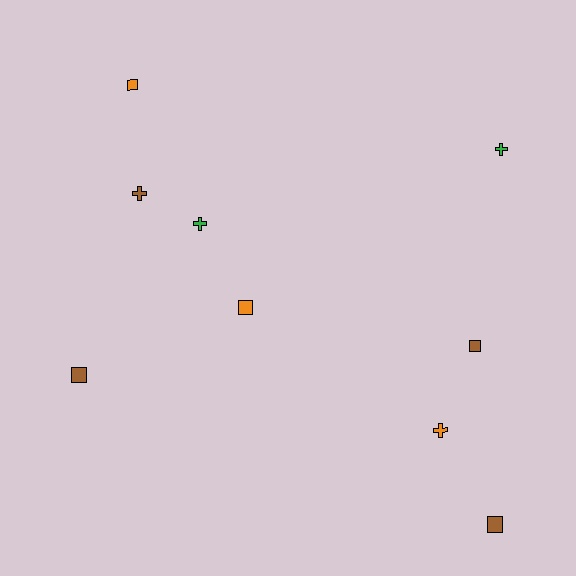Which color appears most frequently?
Brown, with 4 objects.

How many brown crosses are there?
There is 1 brown cross.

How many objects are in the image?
There are 9 objects.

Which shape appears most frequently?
Square, with 5 objects.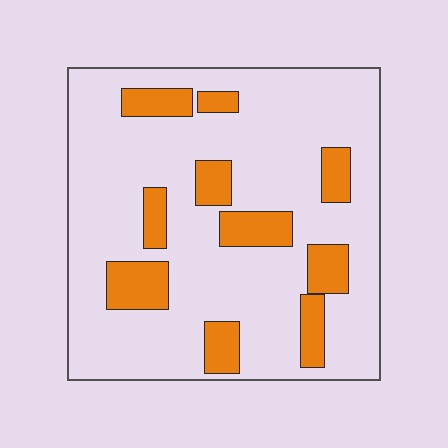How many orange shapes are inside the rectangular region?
10.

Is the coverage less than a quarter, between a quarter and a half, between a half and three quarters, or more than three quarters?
Less than a quarter.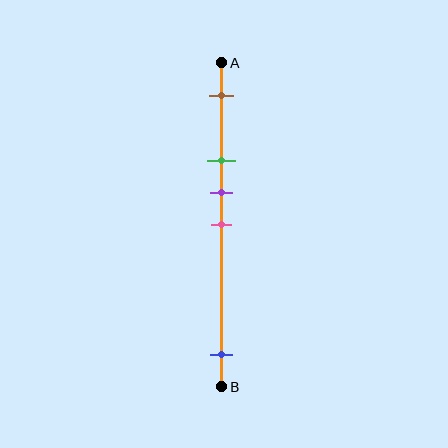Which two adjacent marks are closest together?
The purple and pink marks are the closest adjacent pair.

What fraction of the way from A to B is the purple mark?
The purple mark is approximately 40% (0.4) of the way from A to B.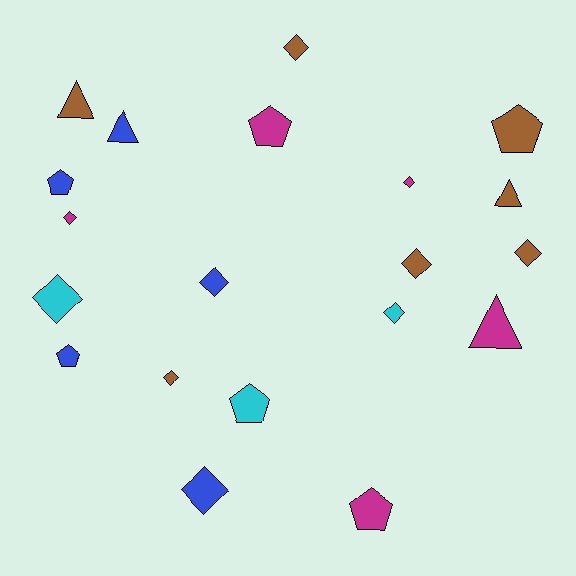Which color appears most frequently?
Brown, with 7 objects.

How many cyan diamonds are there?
There are 2 cyan diamonds.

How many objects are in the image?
There are 20 objects.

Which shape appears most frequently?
Diamond, with 10 objects.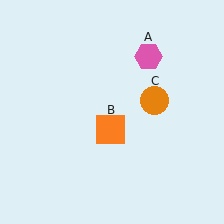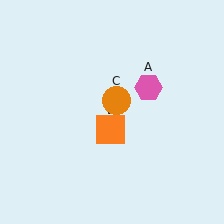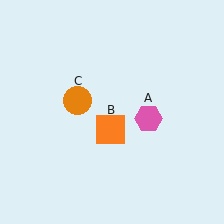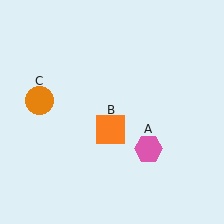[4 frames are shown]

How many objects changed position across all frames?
2 objects changed position: pink hexagon (object A), orange circle (object C).